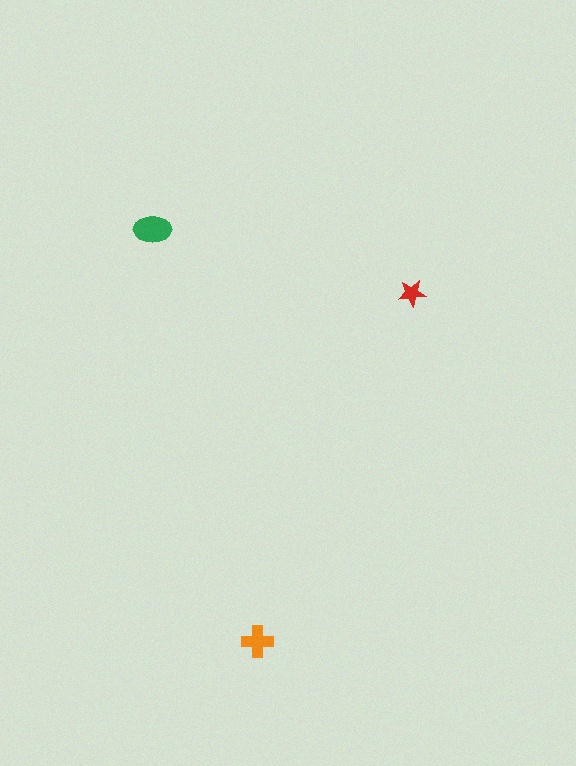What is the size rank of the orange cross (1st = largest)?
2nd.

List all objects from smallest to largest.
The red star, the orange cross, the green ellipse.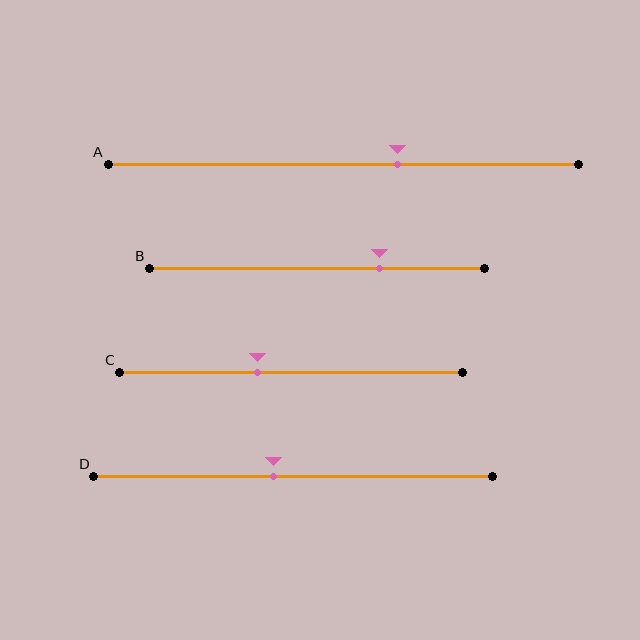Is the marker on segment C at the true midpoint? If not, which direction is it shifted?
No, the marker on segment C is shifted to the left by about 10% of the segment length.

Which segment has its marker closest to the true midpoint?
Segment D has its marker closest to the true midpoint.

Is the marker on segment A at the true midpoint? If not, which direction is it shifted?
No, the marker on segment A is shifted to the right by about 12% of the segment length.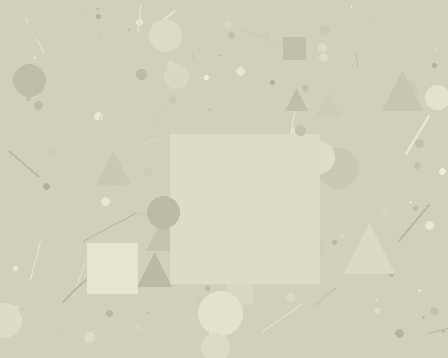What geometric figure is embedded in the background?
A square is embedded in the background.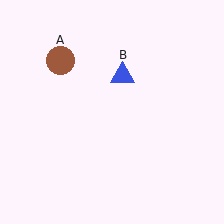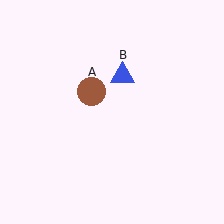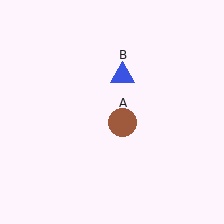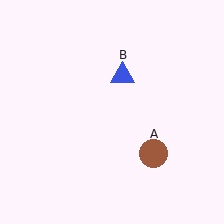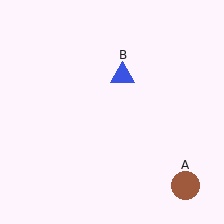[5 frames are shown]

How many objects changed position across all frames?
1 object changed position: brown circle (object A).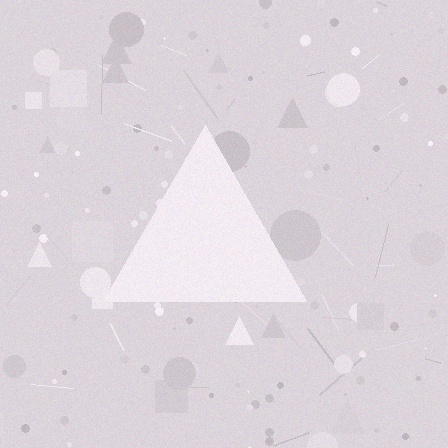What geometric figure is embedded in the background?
A triangle is embedded in the background.